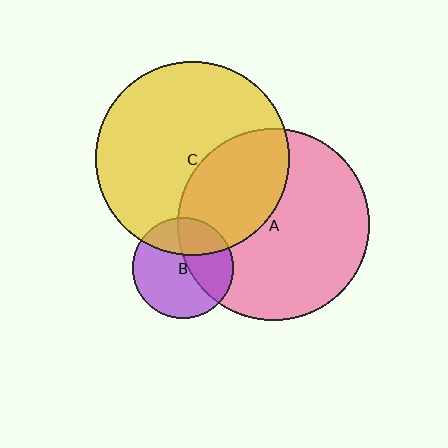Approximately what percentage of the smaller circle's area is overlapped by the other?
Approximately 30%.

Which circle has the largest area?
Circle C (yellow).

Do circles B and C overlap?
Yes.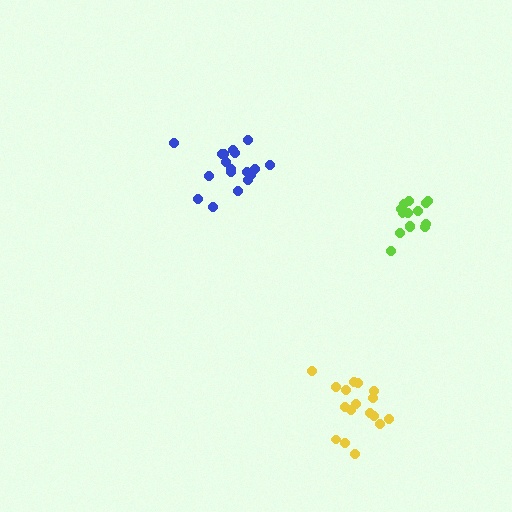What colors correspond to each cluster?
The clusters are colored: blue, lime, yellow.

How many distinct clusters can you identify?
There are 3 distinct clusters.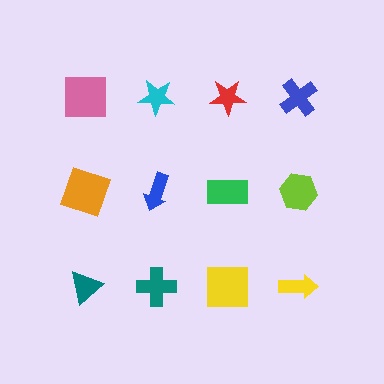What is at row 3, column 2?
A teal cross.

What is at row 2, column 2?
A blue arrow.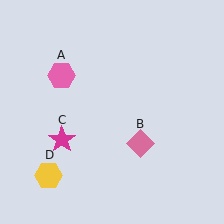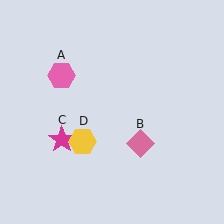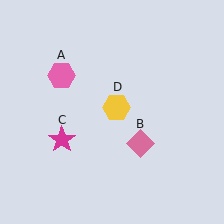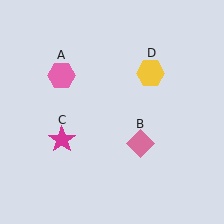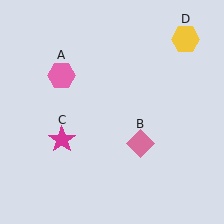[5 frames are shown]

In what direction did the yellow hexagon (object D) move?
The yellow hexagon (object D) moved up and to the right.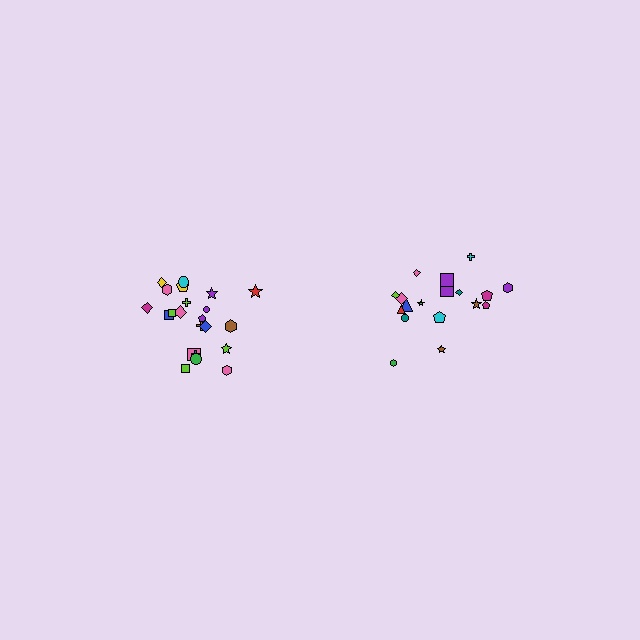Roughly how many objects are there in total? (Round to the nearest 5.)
Roughly 40 objects in total.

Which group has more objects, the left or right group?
The left group.